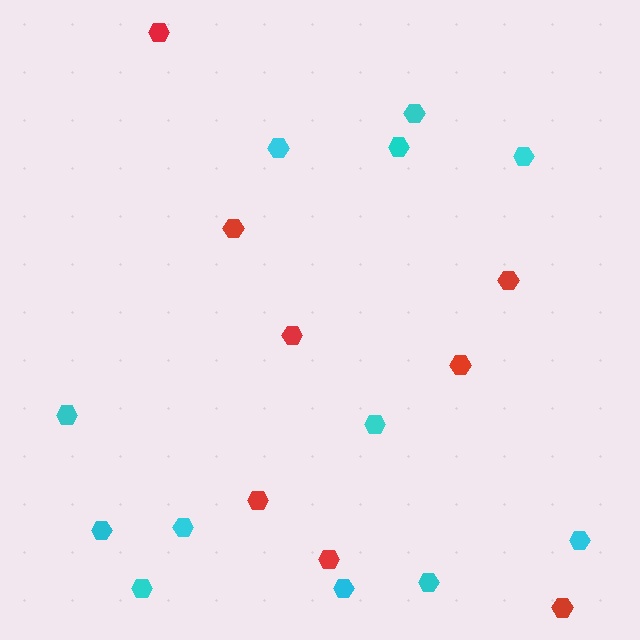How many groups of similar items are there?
There are 2 groups: one group of red hexagons (8) and one group of cyan hexagons (12).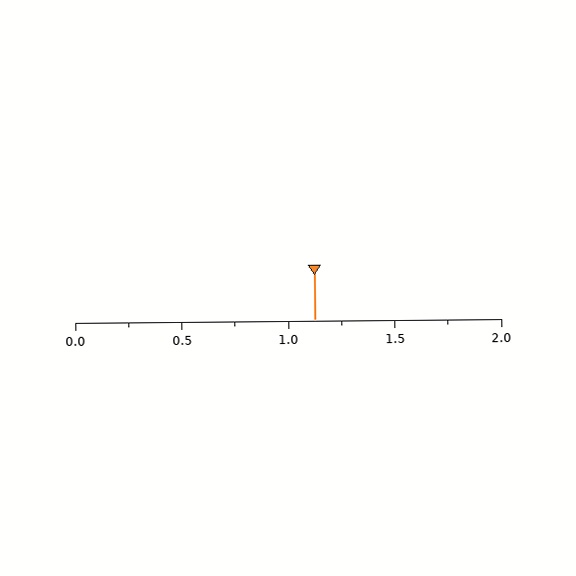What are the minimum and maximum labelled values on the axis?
The axis runs from 0.0 to 2.0.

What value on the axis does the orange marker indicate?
The marker indicates approximately 1.12.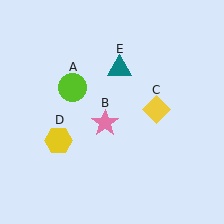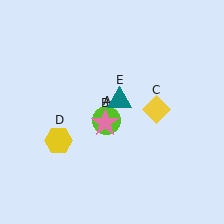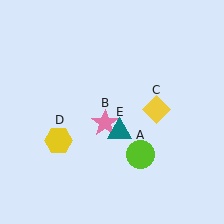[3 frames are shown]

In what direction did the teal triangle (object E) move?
The teal triangle (object E) moved down.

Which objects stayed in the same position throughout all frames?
Pink star (object B) and yellow diamond (object C) and yellow hexagon (object D) remained stationary.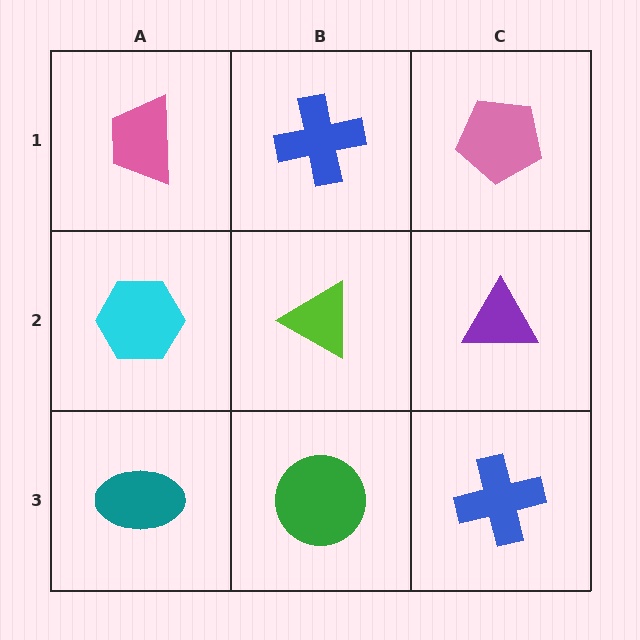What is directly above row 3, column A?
A cyan hexagon.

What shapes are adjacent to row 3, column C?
A purple triangle (row 2, column C), a green circle (row 3, column B).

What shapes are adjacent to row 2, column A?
A pink trapezoid (row 1, column A), a teal ellipse (row 3, column A), a lime triangle (row 2, column B).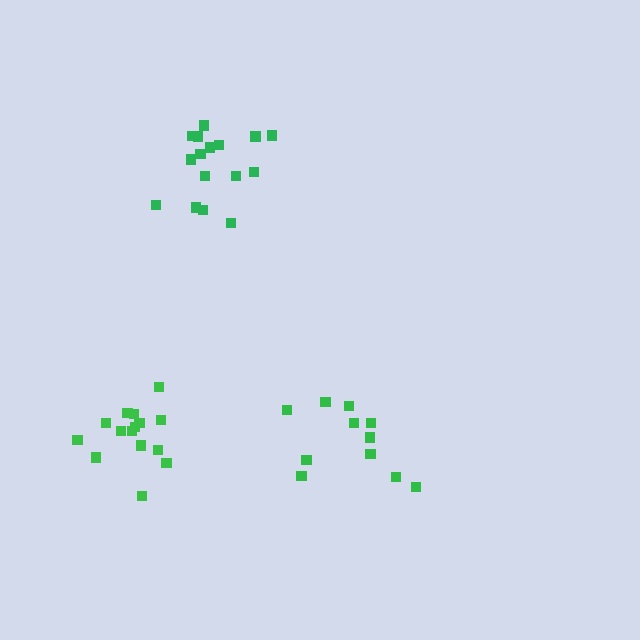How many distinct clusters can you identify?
There are 3 distinct clusters.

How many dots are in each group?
Group 1: 11 dots, Group 2: 16 dots, Group 3: 15 dots (42 total).